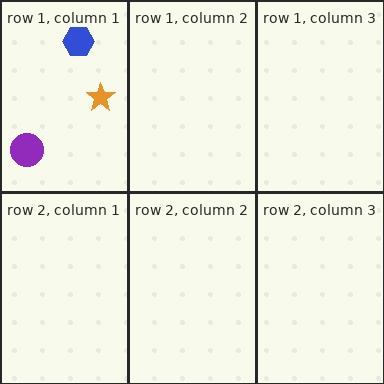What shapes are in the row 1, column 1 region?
The orange star, the blue hexagon, the purple circle.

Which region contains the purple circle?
The row 1, column 1 region.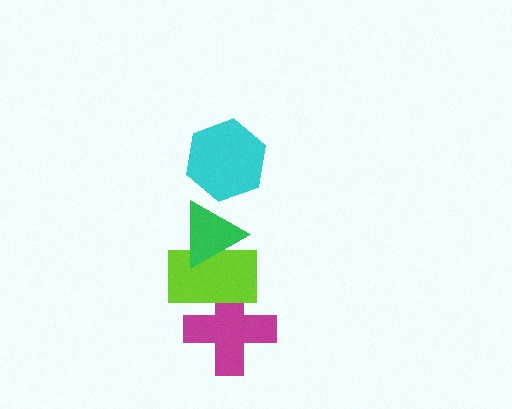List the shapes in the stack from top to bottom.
From top to bottom: the cyan hexagon, the green triangle, the lime rectangle, the magenta cross.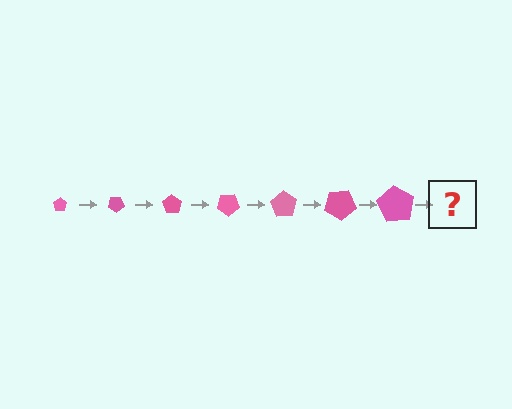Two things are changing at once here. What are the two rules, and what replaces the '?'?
The two rules are that the pentagon grows larger each step and it rotates 35 degrees each step. The '?' should be a pentagon, larger than the previous one and rotated 245 degrees from the start.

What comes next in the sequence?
The next element should be a pentagon, larger than the previous one and rotated 245 degrees from the start.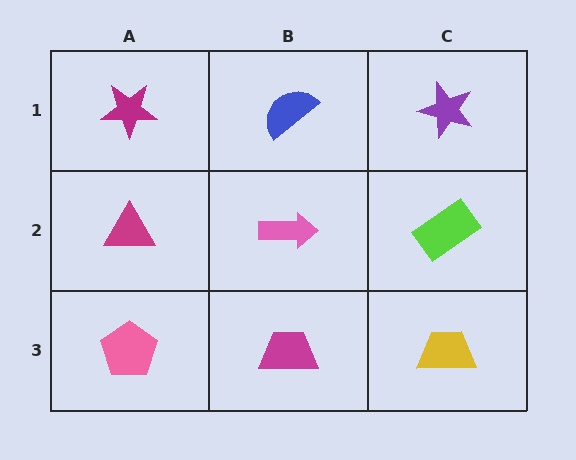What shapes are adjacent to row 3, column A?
A magenta triangle (row 2, column A), a magenta trapezoid (row 3, column B).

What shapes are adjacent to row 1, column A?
A magenta triangle (row 2, column A), a blue semicircle (row 1, column B).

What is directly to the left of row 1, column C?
A blue semicircle.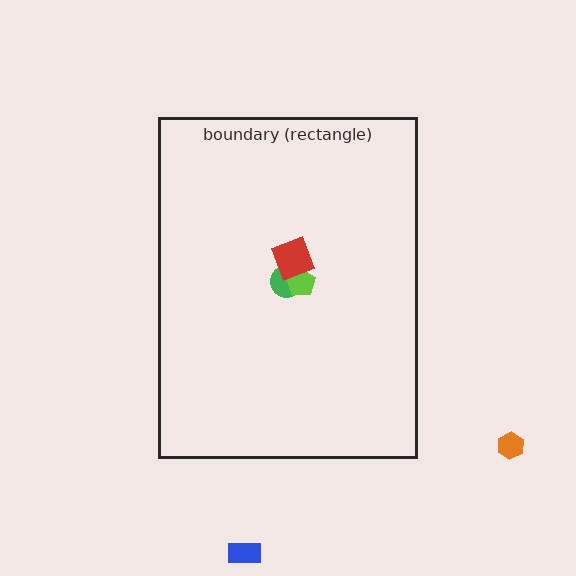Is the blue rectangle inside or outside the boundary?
Outside.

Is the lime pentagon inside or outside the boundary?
Inside.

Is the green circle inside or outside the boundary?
Inside.